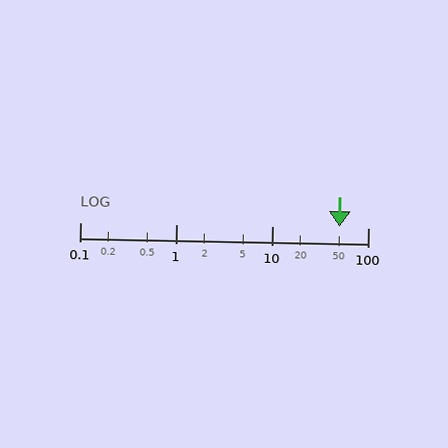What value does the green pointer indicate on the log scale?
The pointer indicates approximately 51.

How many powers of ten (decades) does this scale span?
The scale spans 3 decades, from 0.1 to 100.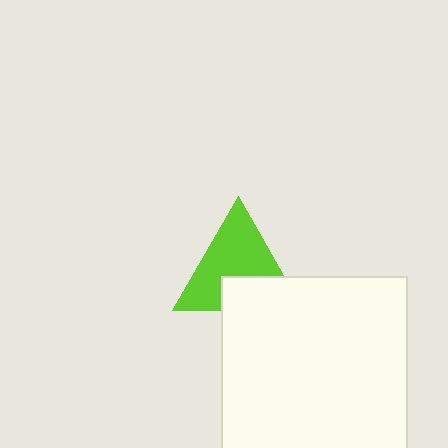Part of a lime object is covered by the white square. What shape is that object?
It is a triangle.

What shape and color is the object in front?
The object in front is a white square.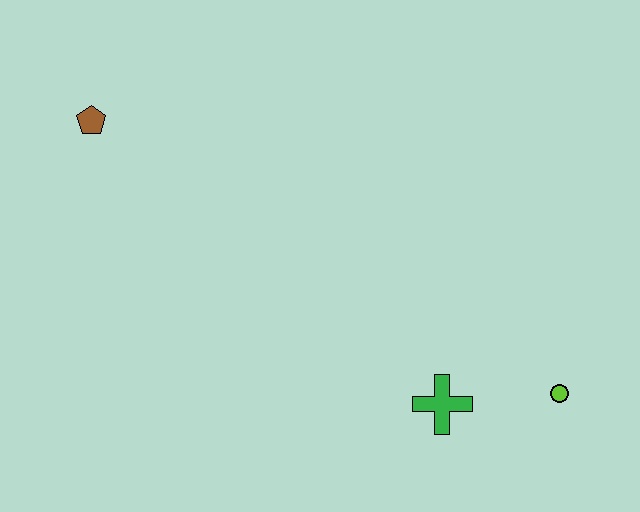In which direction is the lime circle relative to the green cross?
The lime circle is to the right of the green cross.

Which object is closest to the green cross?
The lime circle is closest to the green cross.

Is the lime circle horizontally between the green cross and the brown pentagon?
No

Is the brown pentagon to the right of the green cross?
No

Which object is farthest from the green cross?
The brown pentagon is farthest from the green cross.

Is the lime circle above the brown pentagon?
No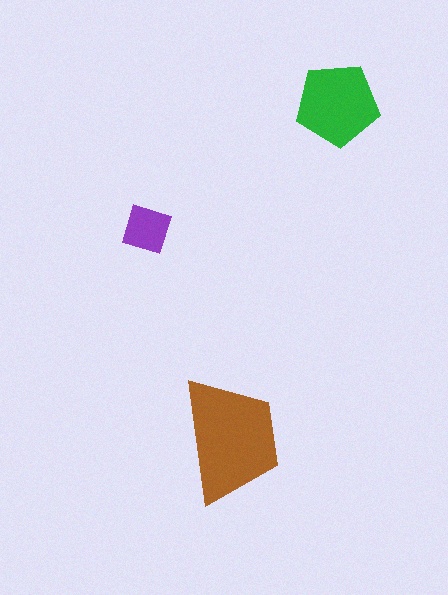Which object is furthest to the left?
The purple diamond is leftmost.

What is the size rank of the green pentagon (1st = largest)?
2nd.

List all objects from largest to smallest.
The brown trapezoid, the green pentagon, the purple diamond.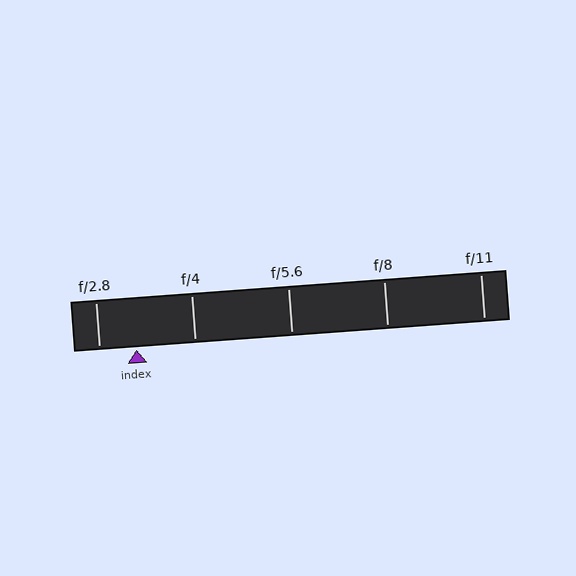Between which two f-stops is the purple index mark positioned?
The index mark is between f/2.8 and f/4.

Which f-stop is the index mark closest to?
The index mark is closest to f/2.8.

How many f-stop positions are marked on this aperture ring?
There are 5 f-stop positions marked.